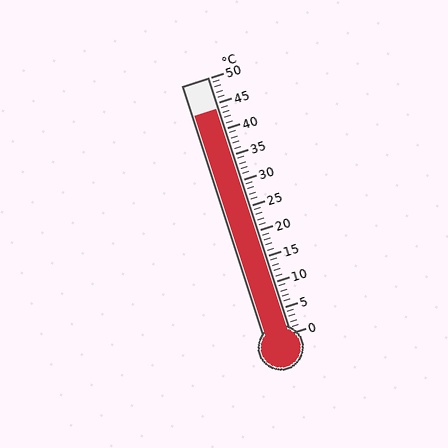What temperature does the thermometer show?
The thermometer shows approximately 44°C.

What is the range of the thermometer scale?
The thermometer scale ranges from 0°C to 50°C.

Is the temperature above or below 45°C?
The temperature is below 45°C.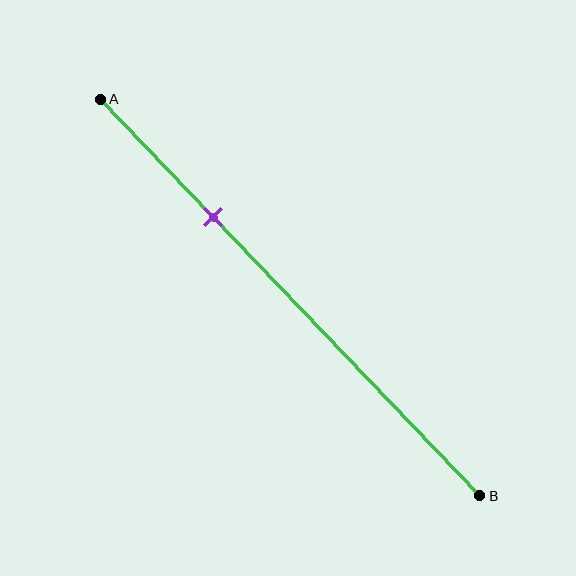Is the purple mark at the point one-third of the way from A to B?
No, the mark is at about 30% from A, not at the 33% one-third point.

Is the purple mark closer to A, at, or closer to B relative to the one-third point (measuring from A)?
The purple mark is closer to point A than the one-third point of segment AB.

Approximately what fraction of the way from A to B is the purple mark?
The purple mark is approximately 30% of the way from A to B.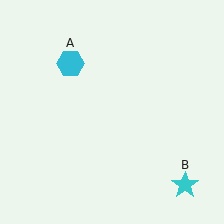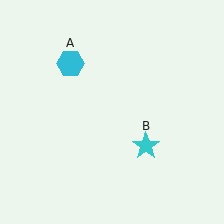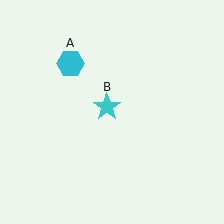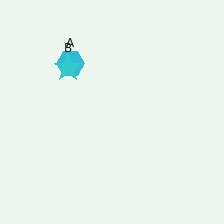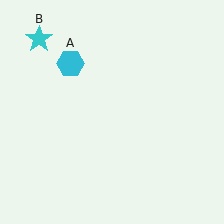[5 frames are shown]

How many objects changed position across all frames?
1 object changed position: cyan star (object B).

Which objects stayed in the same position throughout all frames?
Cyan hexagon (object A) remained stationary.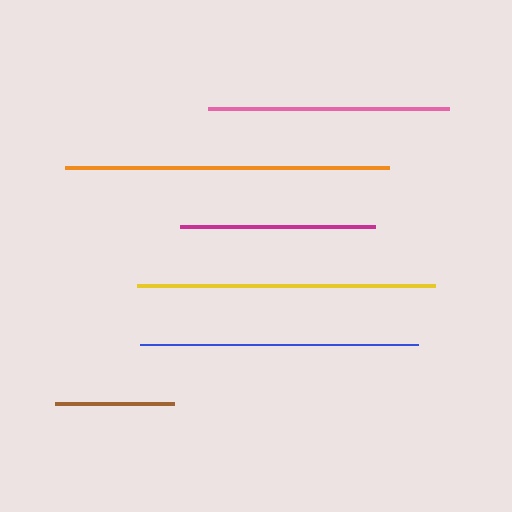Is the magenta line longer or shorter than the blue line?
The blue line is longer than the magenta line.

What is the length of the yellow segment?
The yellow segment is approximately 297 pixels long.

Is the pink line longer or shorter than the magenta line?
The pink line is longer than the magenta line.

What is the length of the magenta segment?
The magenta segment is approximately 195 pixels long.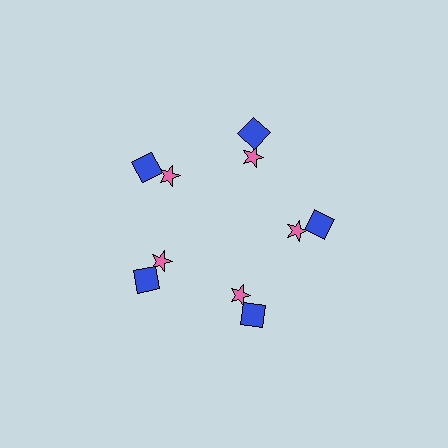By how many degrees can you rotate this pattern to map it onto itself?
The pattern maps onto itself every 72 degrees of rotation.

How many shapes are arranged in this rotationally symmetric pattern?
There are 10 shapes, arranged in 5 groups of 2.